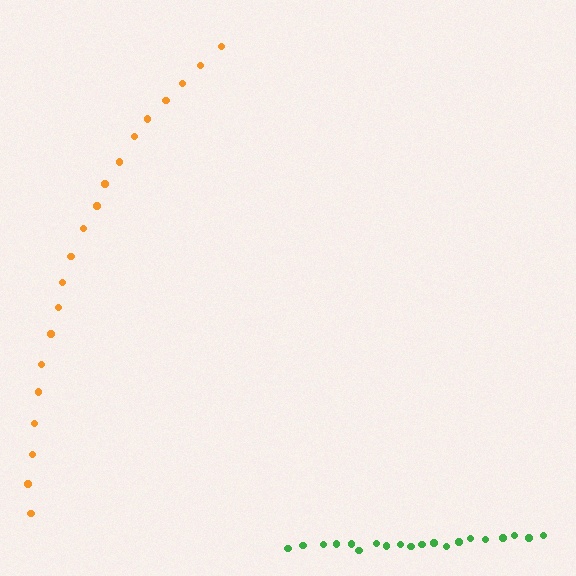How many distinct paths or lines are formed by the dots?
There are 2 distinct paths.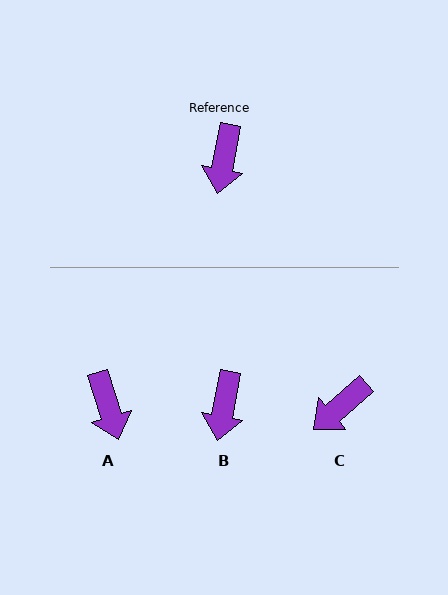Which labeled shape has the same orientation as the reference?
B.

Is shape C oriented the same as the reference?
No, it is off by about 38 degrees.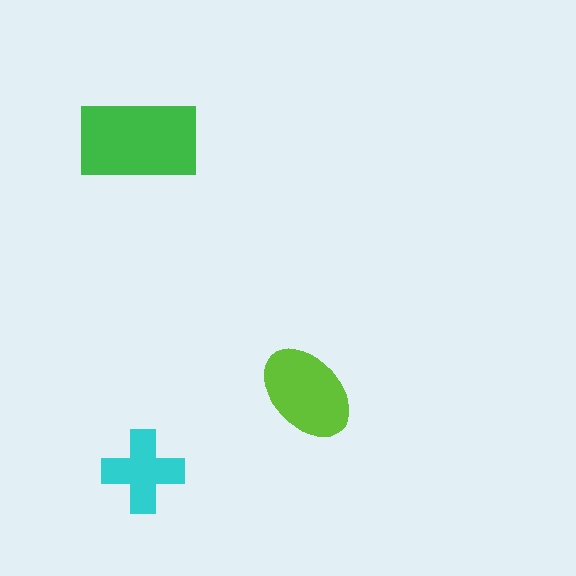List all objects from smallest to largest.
The cyan cross, the lime ellipse, the green rectangle.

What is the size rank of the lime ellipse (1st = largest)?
2nd.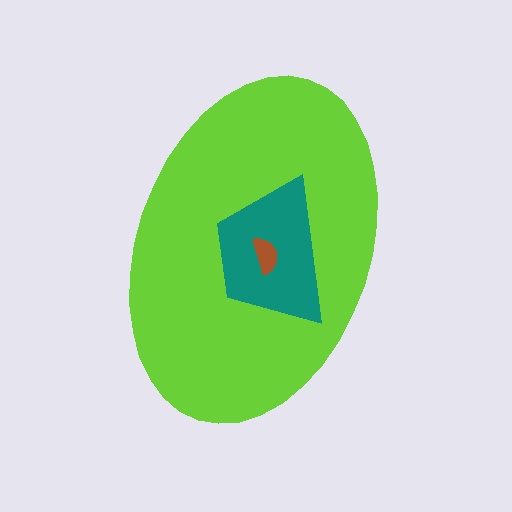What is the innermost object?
The brown semicircle.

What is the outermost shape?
The lime ellipse.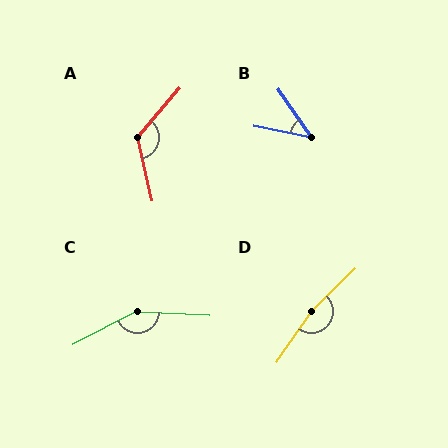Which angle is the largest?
D, at approximately 168 degrees.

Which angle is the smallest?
B, at approximately 44 degrees.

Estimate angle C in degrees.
Approximately 150 degrees.